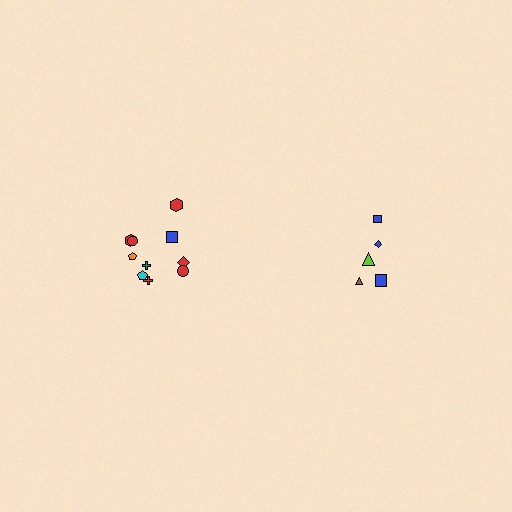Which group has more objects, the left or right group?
The left group.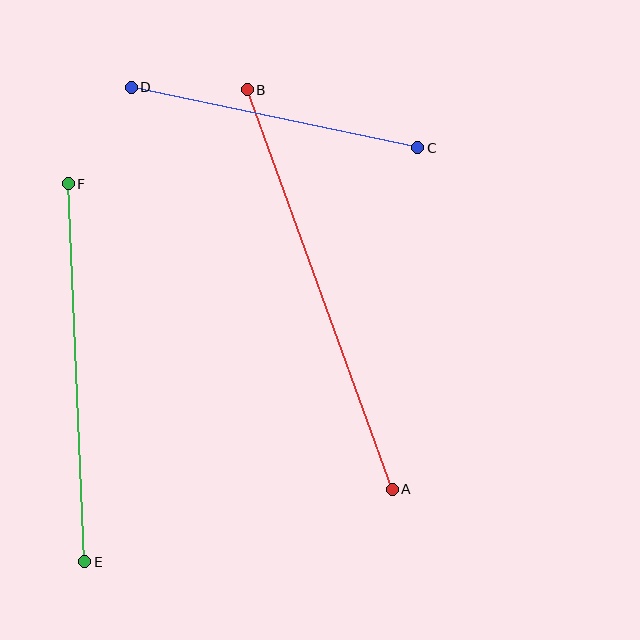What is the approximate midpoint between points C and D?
The midpoint is at approximately (275, 118) pixels.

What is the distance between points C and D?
The distance is approximately 293 pixels.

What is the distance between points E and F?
The distance is approximately 378 pixels.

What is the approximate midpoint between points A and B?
The midpoint is at approximately (320, 289) pixels.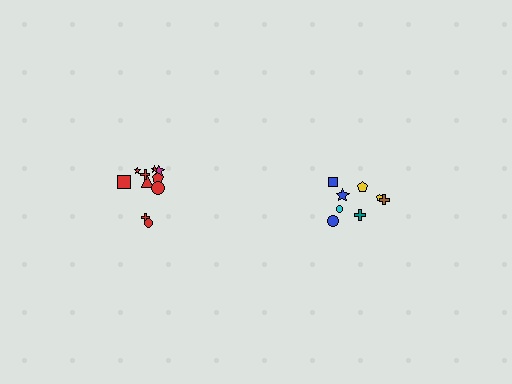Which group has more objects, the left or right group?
The left group.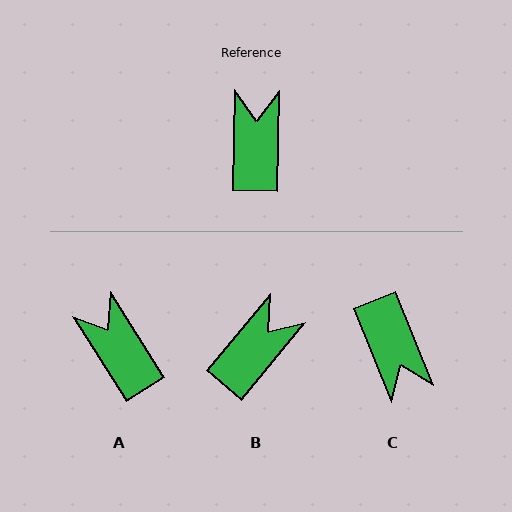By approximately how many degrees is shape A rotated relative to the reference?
Approximately 34 degrees counter-clockwise.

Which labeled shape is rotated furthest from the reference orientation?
C, about 157 degrees away.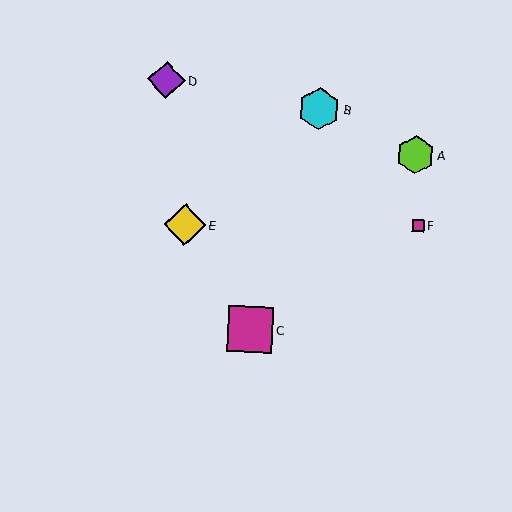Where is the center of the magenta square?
The center of the magenta square is at (418, 226).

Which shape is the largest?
The magenta square (labeled C) is the largest.